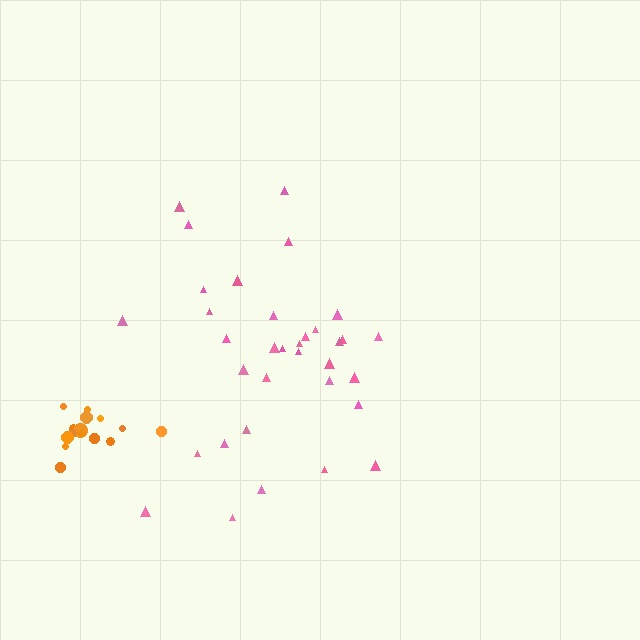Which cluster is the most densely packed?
Orange.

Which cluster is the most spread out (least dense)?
Pink.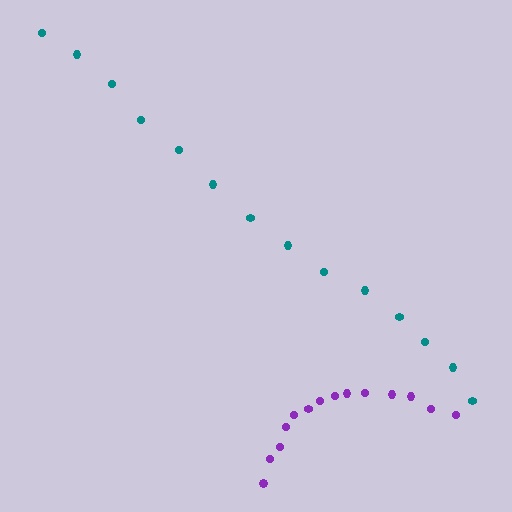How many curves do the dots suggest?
There are 2 distinct paths.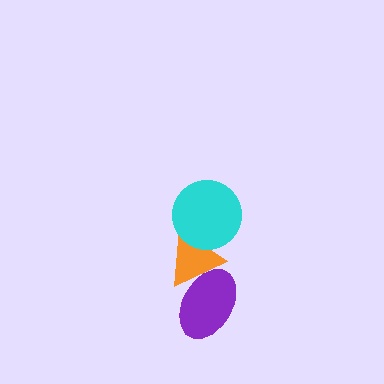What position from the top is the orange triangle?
The orange triangle is 2nd from the top.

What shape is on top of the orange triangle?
The cyan circle is on top of the orange triangle.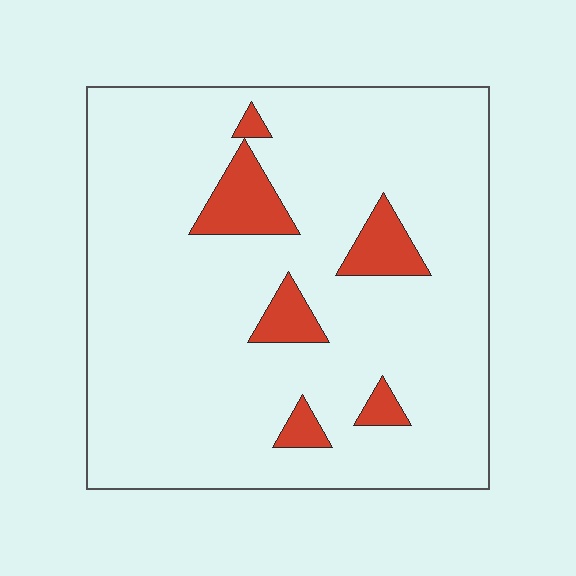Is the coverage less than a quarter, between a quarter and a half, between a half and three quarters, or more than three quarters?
Less than a quarter.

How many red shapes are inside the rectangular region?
6.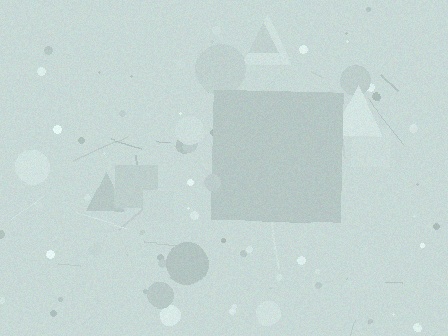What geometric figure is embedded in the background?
A square is embedded in the background.